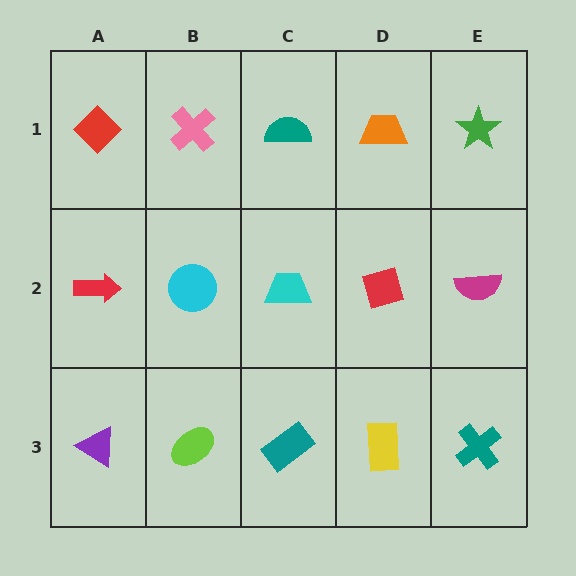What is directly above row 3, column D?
A red diamond.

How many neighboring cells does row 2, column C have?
4.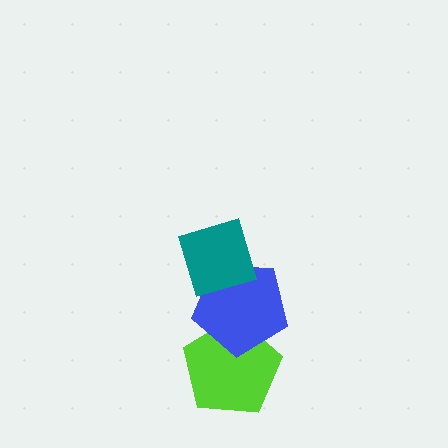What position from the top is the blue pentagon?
The blue pentagon is 2nd from the top.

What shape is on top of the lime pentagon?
The blue pentagon is on top of the lime pentagon.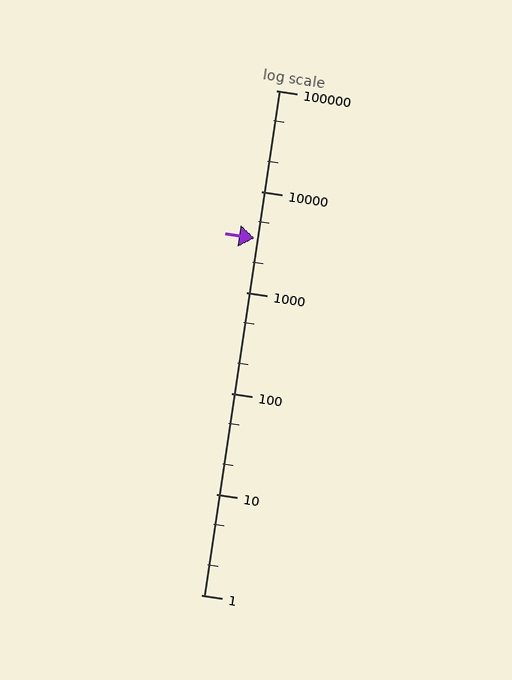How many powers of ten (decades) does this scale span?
The scale spans 5 decades, from 1 to 100000.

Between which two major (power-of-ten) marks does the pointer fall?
The pointer is between 1000 and 10000.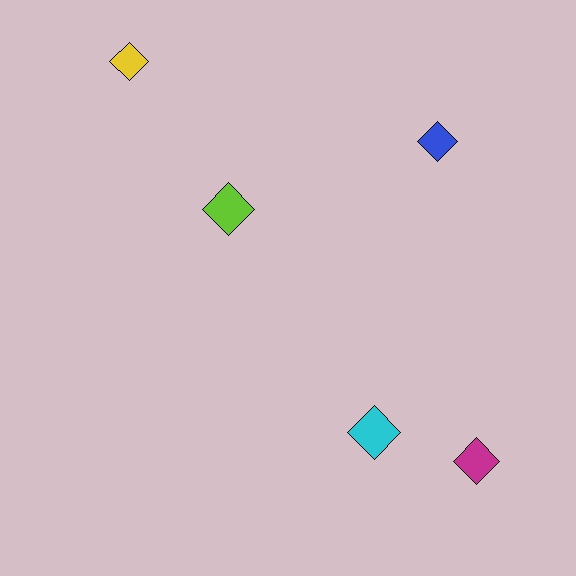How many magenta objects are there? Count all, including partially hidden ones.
There is 1 magenta object.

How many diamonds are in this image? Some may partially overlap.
There are 5 diamonds.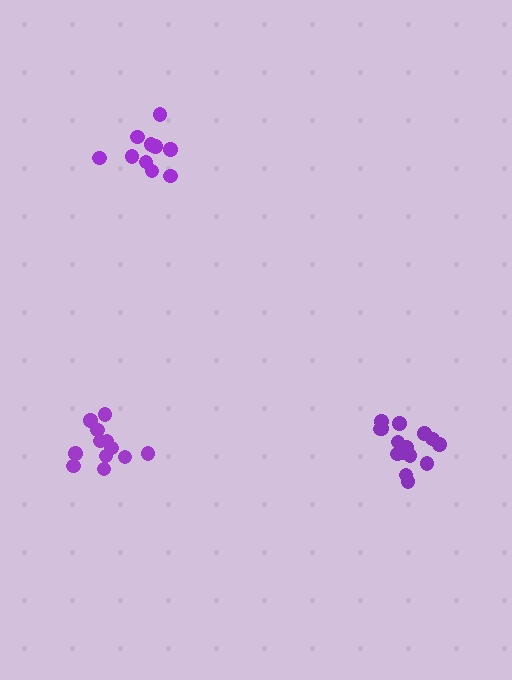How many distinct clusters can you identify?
There are 3 distinct clusters.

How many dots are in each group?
Group 1: 12 dots, Group 2: 15 dots, Group 3: 10 dots (37 total).